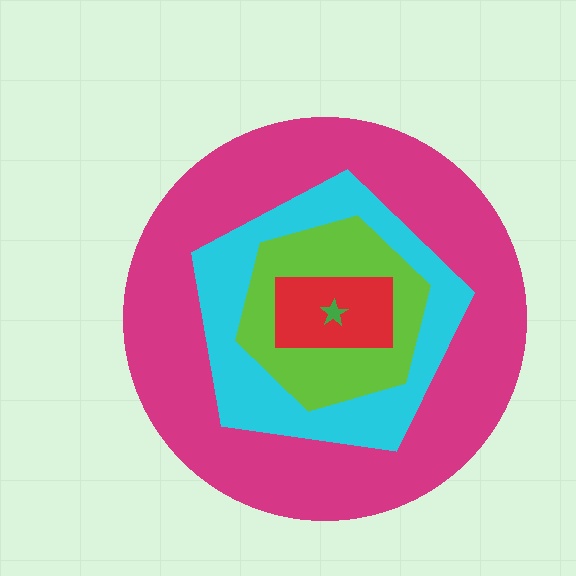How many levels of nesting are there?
5.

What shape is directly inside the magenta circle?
The cyan pentagon.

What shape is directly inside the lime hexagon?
The red rectangle.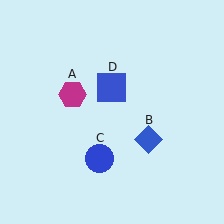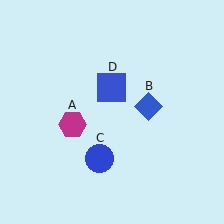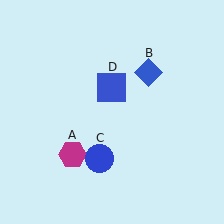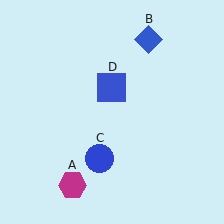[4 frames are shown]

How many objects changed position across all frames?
2 objects changed position: magenta hexagon (object A), blue diamond (object B).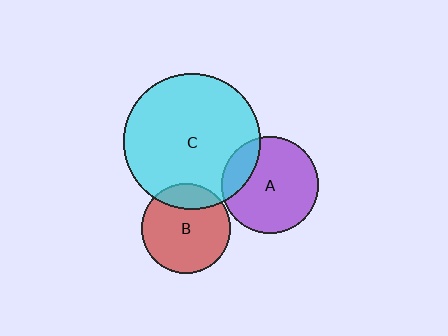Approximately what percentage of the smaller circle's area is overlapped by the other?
Approximately 20%.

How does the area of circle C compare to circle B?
Approximately 2.3 times.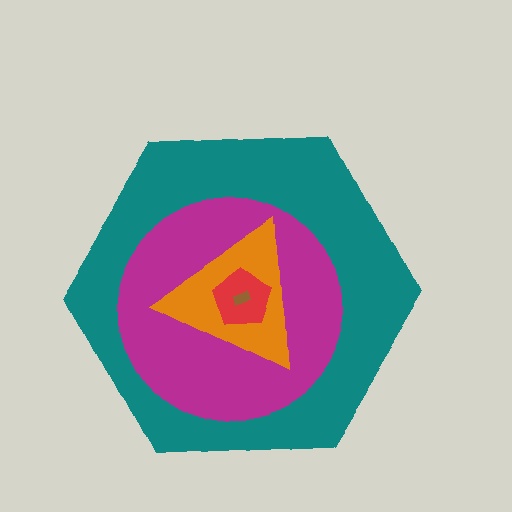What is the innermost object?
The brown rectangle.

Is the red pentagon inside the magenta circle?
Yes.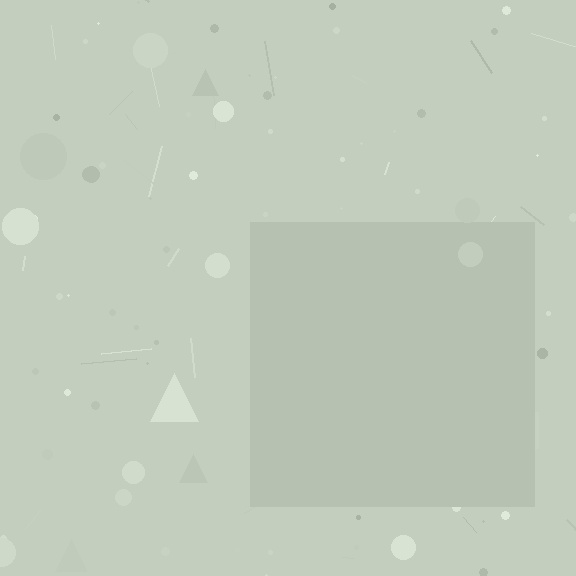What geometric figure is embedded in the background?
A square is embedded in the background.